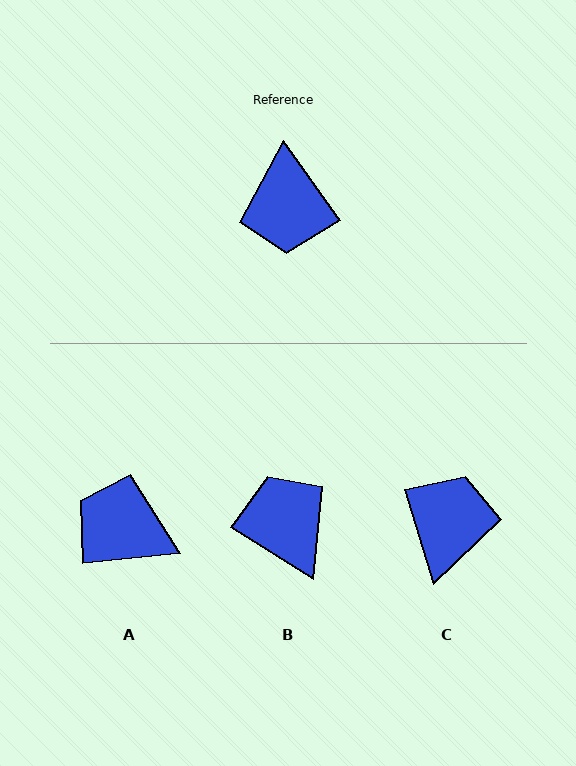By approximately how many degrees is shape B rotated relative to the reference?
Approximately 157 degrees clockwise.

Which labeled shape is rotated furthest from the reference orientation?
C, about 162 degrees away.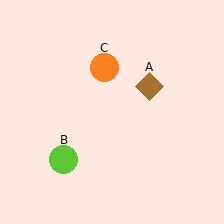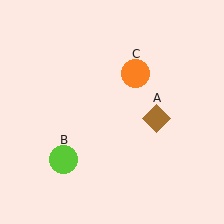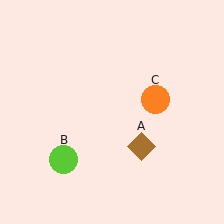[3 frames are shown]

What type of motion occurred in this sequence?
The brown diamond (object A), orange circle (object C) rotated clockwise around the center of the scene.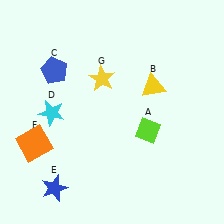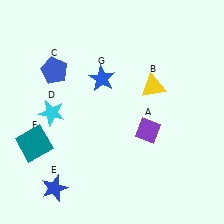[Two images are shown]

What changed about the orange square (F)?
In Image 1, F is orange. In Image 2, it changed to teal.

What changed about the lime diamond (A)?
In Image 1, A is lime. In Image 2, it changed to purple.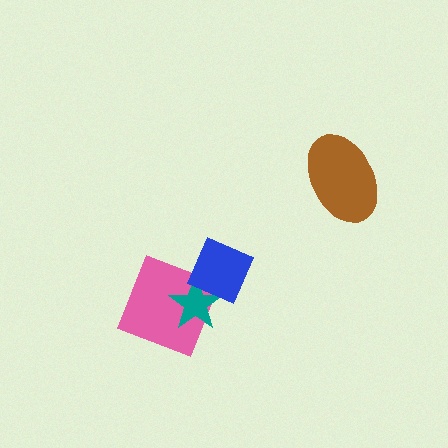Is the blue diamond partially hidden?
No, no other shape covers it.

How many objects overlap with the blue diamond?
2 objects overlap with the blue diamond.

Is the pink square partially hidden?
Yes, it is partially covered by another shape.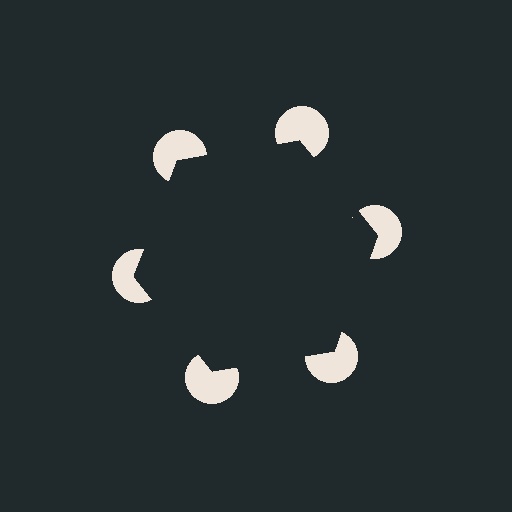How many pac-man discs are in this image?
There are 6 — one at each vertex of the illusory hexagon.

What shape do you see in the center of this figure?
An illusory hexagon — its edges are inferred from the aligned wedge cuts in the pac-man discs, not physically drawn.